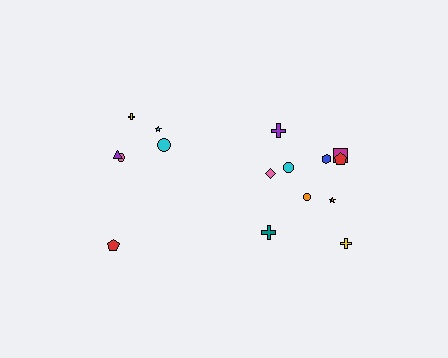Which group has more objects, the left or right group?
The right group.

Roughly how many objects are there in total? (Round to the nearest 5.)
Roughly 15 objects in total.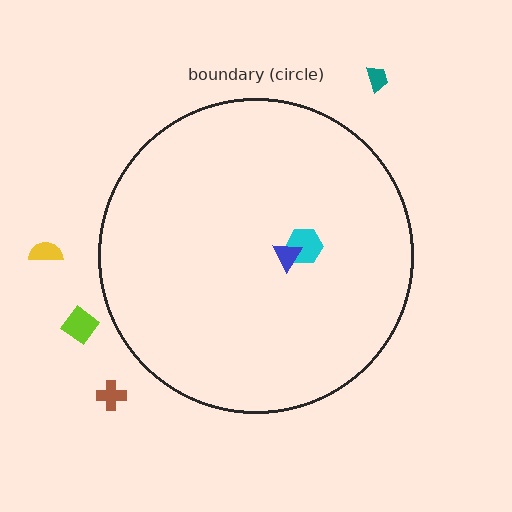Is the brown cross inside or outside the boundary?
Outside.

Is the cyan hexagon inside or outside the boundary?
Inside.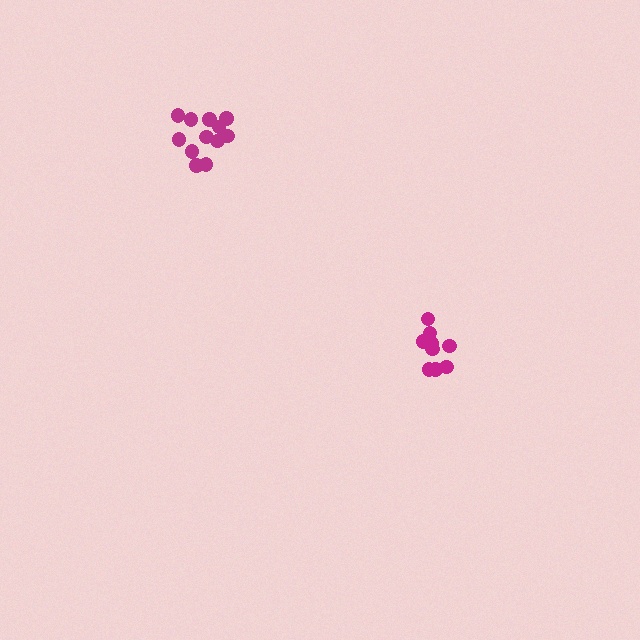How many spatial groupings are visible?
There are 2 spatial groupings.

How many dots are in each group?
Group 1: 9 dots, Group 2: 12 dots (21 total).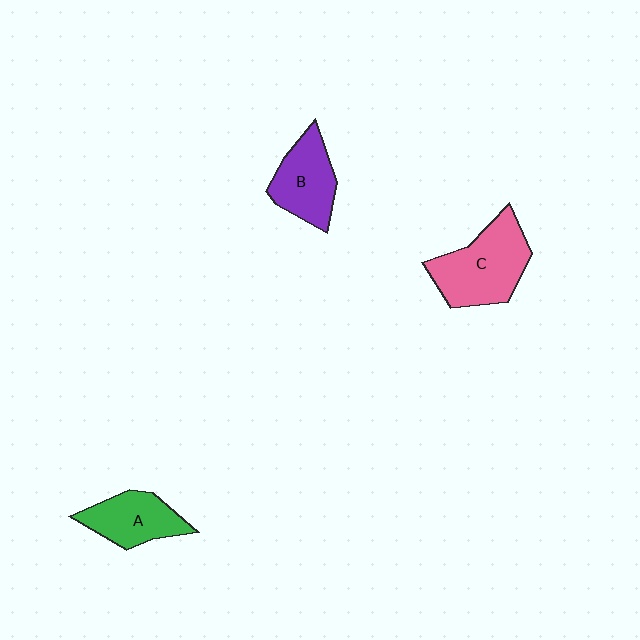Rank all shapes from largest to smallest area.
From largest to smallest: C (pink), B (purple), A (green).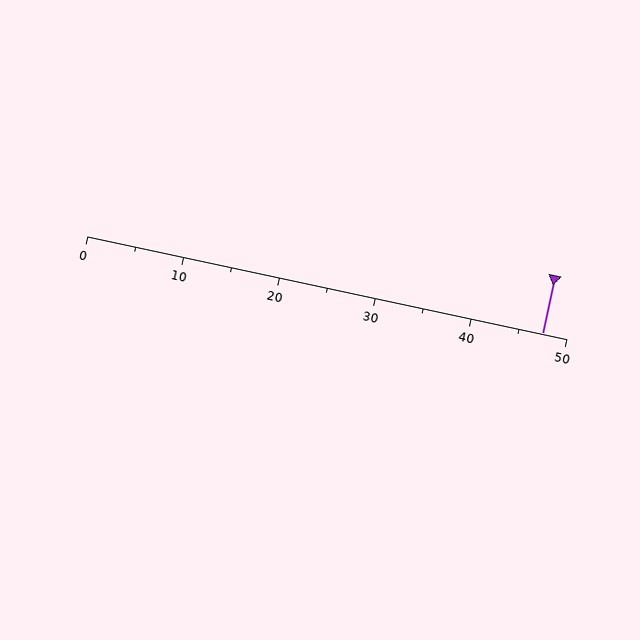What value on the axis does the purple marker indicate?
The marker indicates approximately 47.5.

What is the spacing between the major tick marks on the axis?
The major ticks are spaced 10 apart.